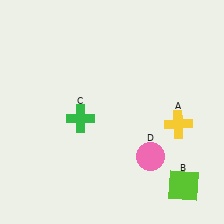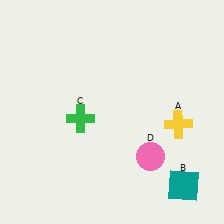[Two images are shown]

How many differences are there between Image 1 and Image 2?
There is 1 difference between the two images.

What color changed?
The square (B) changed from lime in Image 1 to teal in Image 2.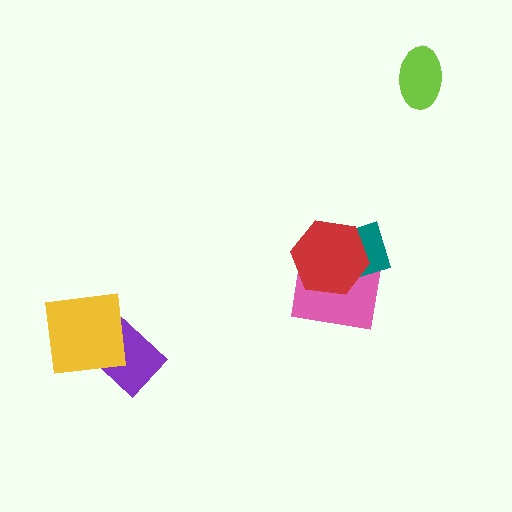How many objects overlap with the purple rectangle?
1 object overlaps with the purple rectangle.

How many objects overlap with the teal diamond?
2 objects overlap with the teal diamond.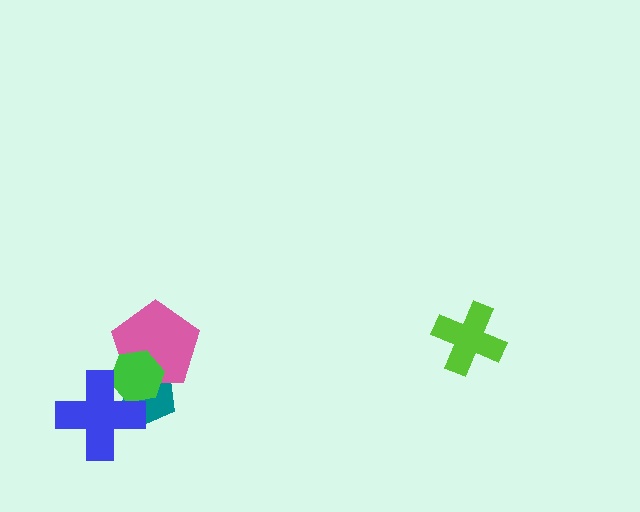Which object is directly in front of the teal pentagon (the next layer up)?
The pink pentagon is directly in front of the teal pentagon.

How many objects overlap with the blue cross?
2 objects overlap with the blue cross.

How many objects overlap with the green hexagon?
3 objects overlap with the green hexagon.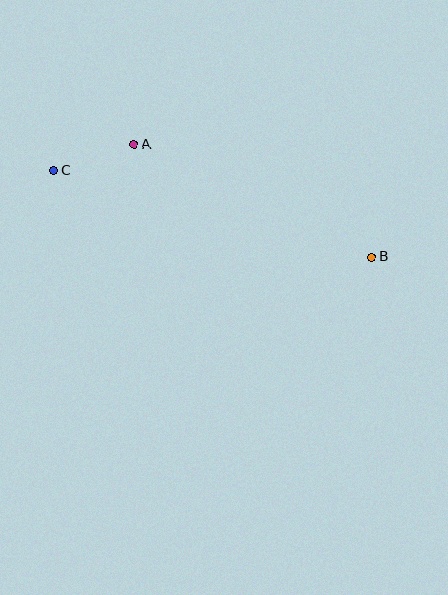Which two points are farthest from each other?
Points B and C are farthest from each other.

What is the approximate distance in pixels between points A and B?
The distance between A and B is approximately 263 pixels.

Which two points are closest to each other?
Points A and C are closest to each other.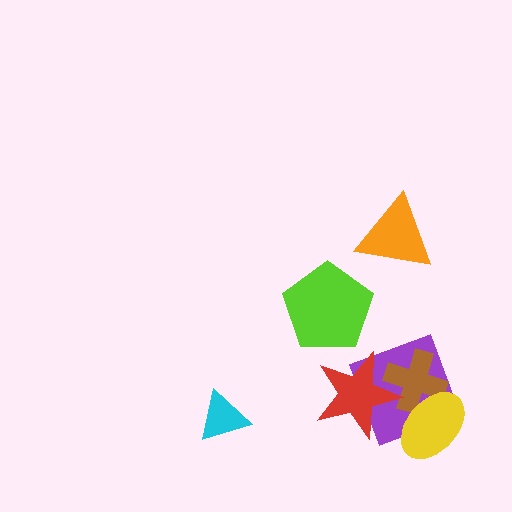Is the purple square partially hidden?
Yes, it is partially covered by another shape.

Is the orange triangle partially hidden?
No, no other shape covers it.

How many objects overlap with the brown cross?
3 objects overlap with the brown cross.